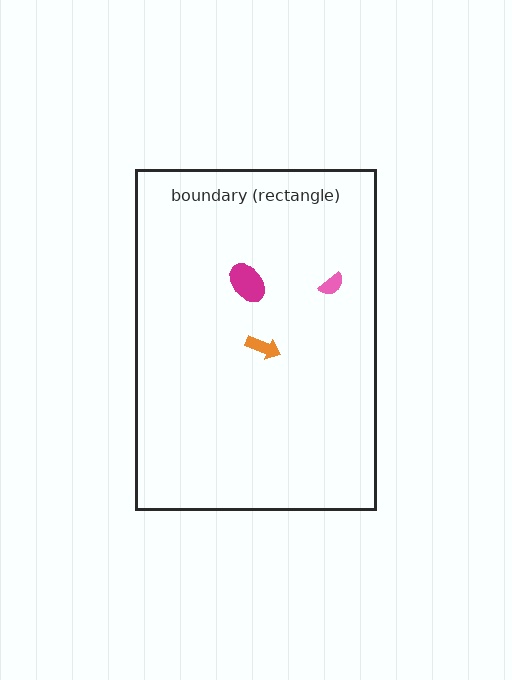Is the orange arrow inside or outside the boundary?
Inside.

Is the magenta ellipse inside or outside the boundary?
Inside.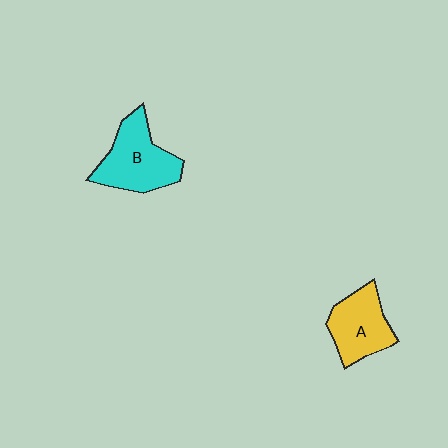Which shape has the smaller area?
Shape A (yellow).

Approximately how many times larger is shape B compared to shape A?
Approximately 1.2 times.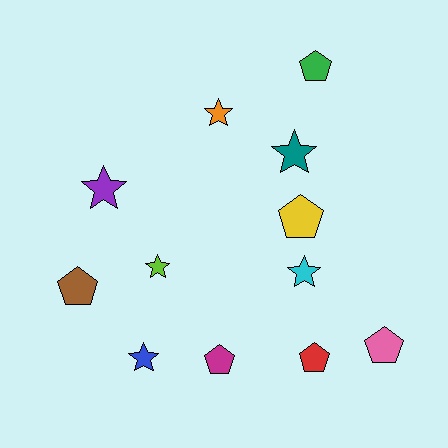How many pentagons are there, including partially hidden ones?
There are 6 pentagons.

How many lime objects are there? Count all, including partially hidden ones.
There is 1 lime object.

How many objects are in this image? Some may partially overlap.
There are 12 objects.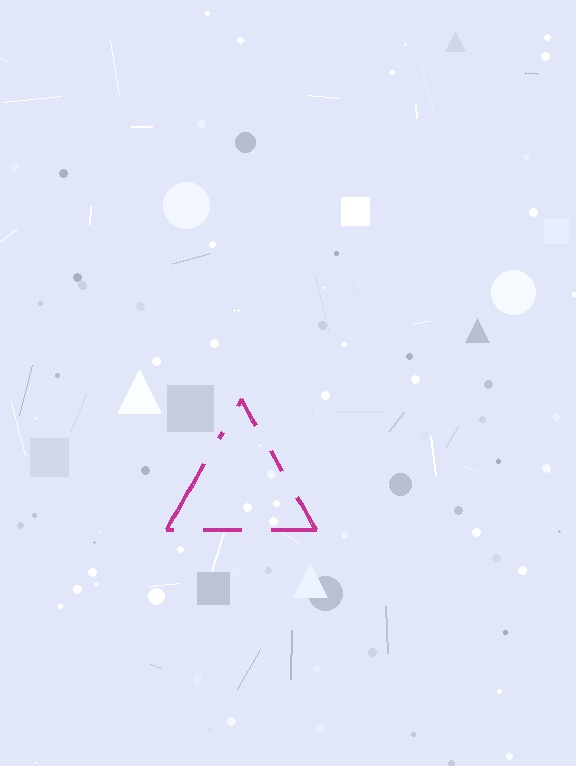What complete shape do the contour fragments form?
The contour fragments form a triangle.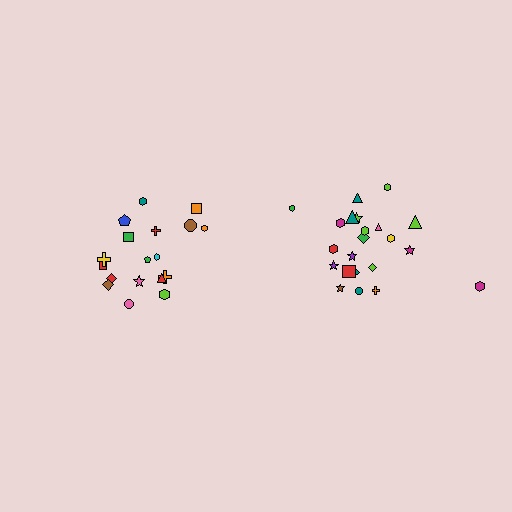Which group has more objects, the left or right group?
The right group.